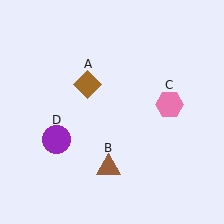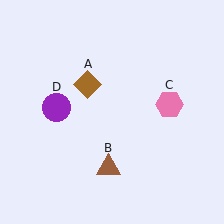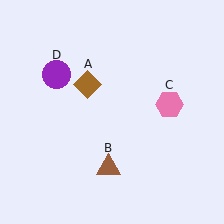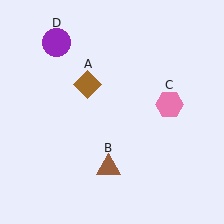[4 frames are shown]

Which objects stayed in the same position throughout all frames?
Brown diamond (object A) and brown triangle (object B) and pink hexagon (object C) remained stationary.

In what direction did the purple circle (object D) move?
The purple circle (object D) moved up.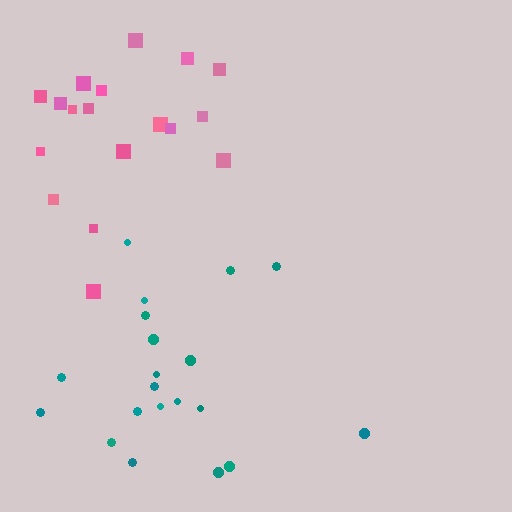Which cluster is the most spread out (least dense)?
Pink.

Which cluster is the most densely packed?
Teal.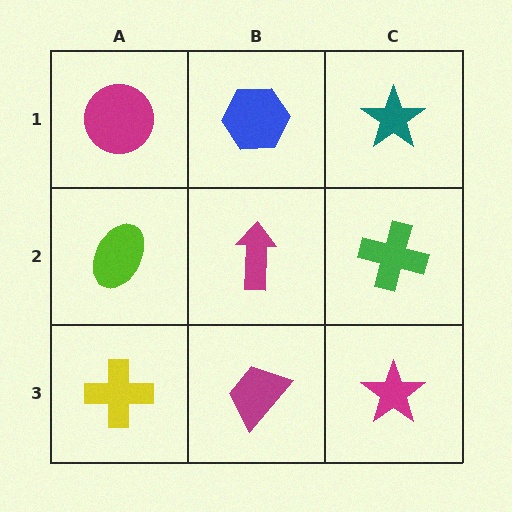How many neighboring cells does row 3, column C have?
2.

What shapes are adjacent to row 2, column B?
A blue hexagon (row 1, column B), a magenta trapezoid (row 3, column B), a lime ellipse (row 2, column A), a green cross (row 2, column C).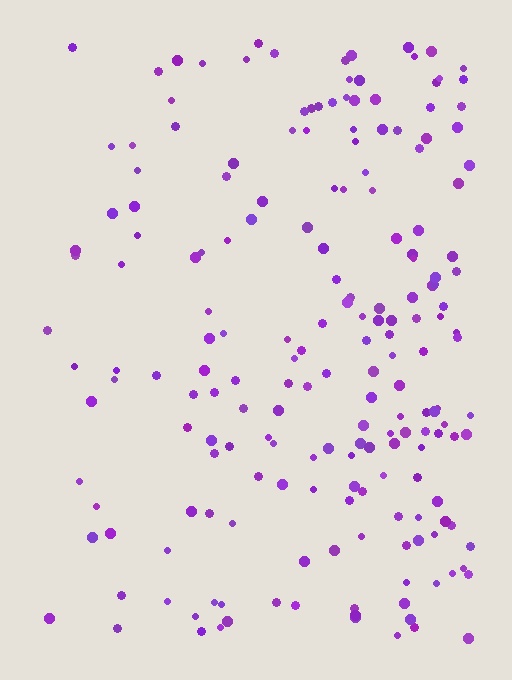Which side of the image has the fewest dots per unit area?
The left.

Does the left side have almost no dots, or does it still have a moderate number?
Still a moderate number, just noticeably fewer than the right.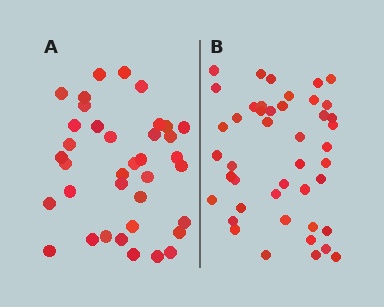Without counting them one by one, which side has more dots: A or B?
Region B (the right region) has more dots.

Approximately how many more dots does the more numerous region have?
Region B has roughly 8 or so more dots than region A.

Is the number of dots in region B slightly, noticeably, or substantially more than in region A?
Region B has only slightly more — the two regions are fairly close. The ratio is roughly 1.2 to 1.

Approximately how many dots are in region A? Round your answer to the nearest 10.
About 40 dots. (The exact count is 37, which rounds to 40.)